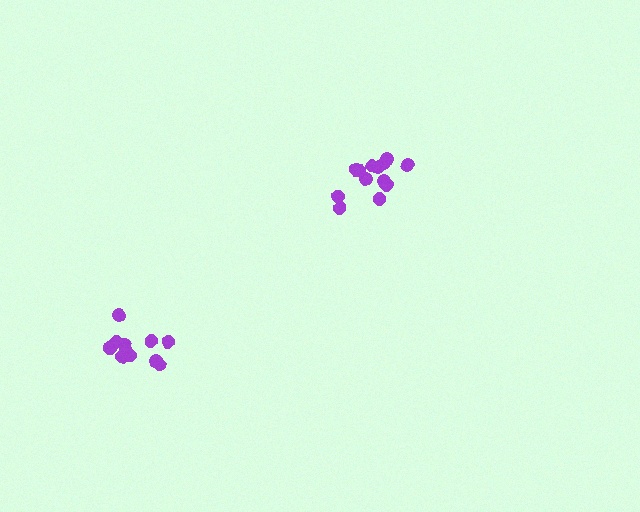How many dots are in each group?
Group 1: 12 dots, Group 2: 13 dots (25 total).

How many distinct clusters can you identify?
There are 2 distinct clusters.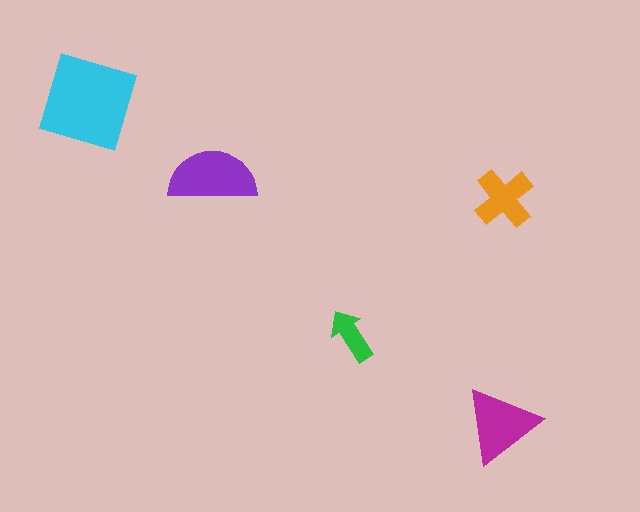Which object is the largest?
The cyan diamond.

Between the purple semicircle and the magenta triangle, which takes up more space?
The purple semicircle.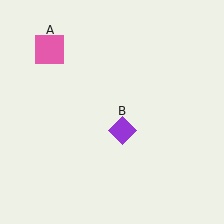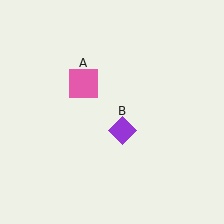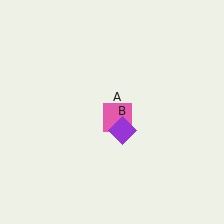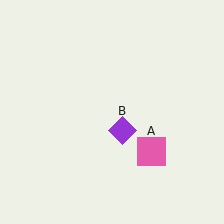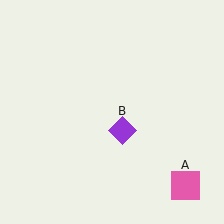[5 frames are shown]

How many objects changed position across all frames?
1 object changed position: pink square (object A).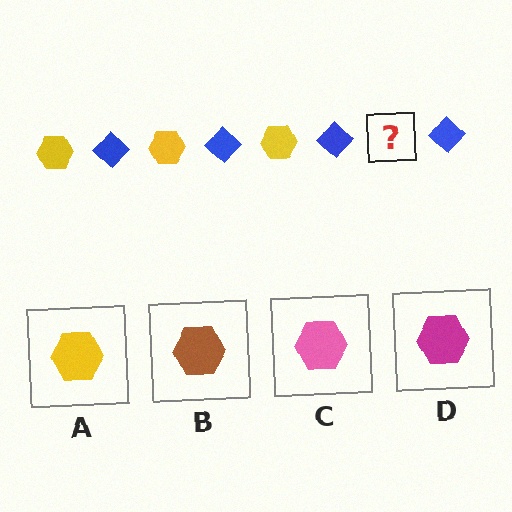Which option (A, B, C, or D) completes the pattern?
A.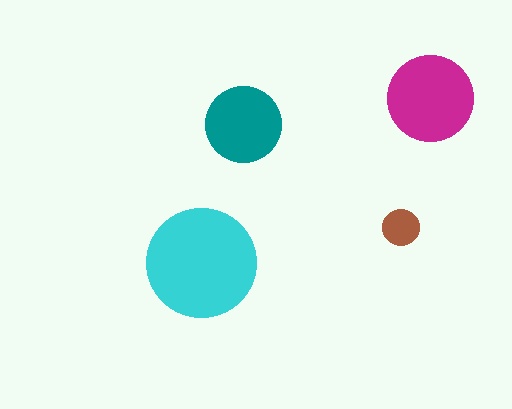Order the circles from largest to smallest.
the cyan one, the magenta one, the teal one, the brown one.